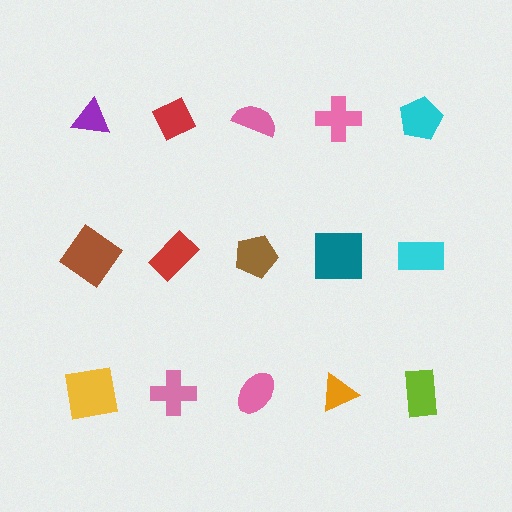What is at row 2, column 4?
A teal square.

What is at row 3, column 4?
An orange triangle.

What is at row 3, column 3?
A pink ellipse.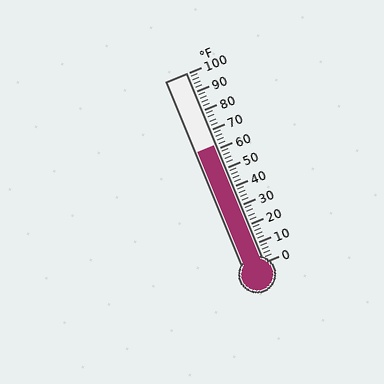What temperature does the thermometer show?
The thermometer shows approximately 62°F.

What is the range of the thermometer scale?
The thermometer scale ranges from 0°F to 100°F.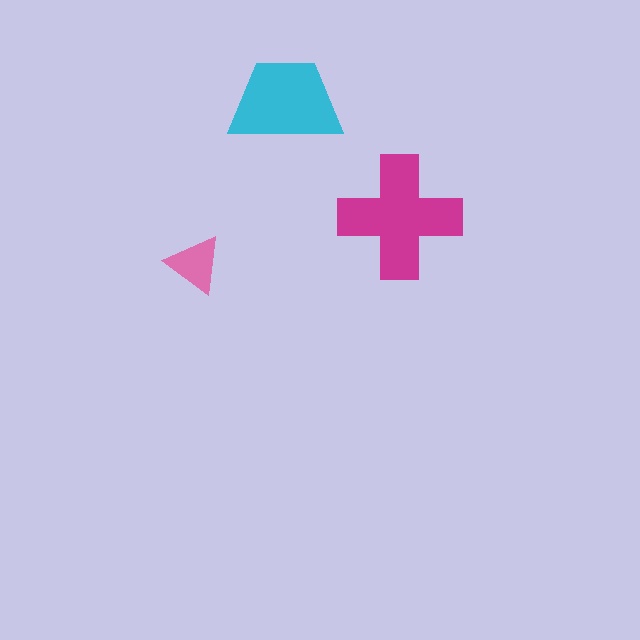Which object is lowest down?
The pink triangle is bottommost.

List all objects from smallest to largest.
The pink triangle, the cyan trapezoid, the magenta cross.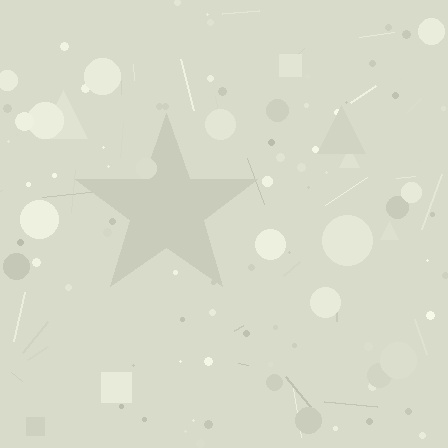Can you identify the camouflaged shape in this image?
The camouflaged shape is a star.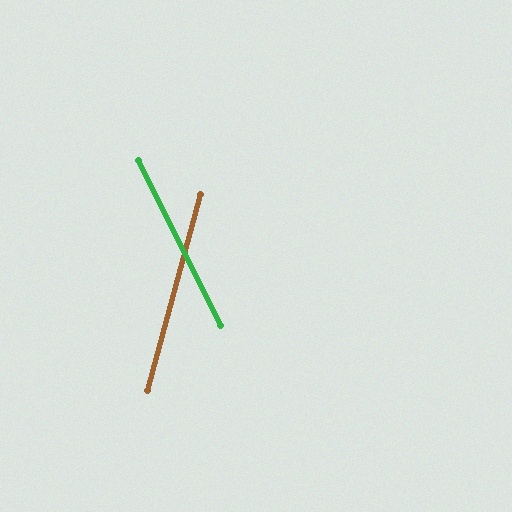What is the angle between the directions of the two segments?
Approximately 41 degrees.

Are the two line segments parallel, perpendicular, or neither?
Neither parallel nor perpendicular — they differ by about 41°.